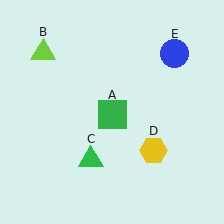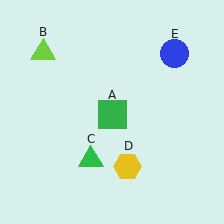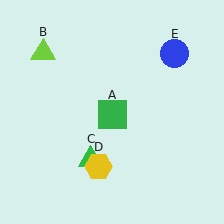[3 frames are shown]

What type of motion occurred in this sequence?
The yellow hexagon (object D) rotated clockwise around the center of the scene.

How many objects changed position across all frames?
1 object changed position: yellow hexagon (object D).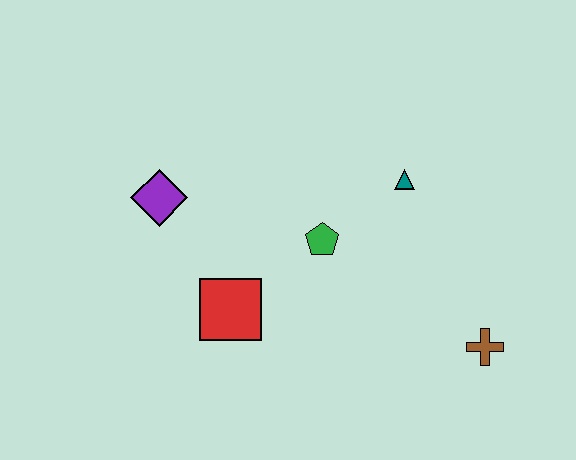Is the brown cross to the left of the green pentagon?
No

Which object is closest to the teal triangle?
The green pentagon is closest to the teal triangle.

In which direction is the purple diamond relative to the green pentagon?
The purple diamond is to the left of the green pentagon.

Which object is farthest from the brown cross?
The purple diamond is farthest from the brown cross.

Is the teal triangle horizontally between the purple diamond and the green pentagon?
No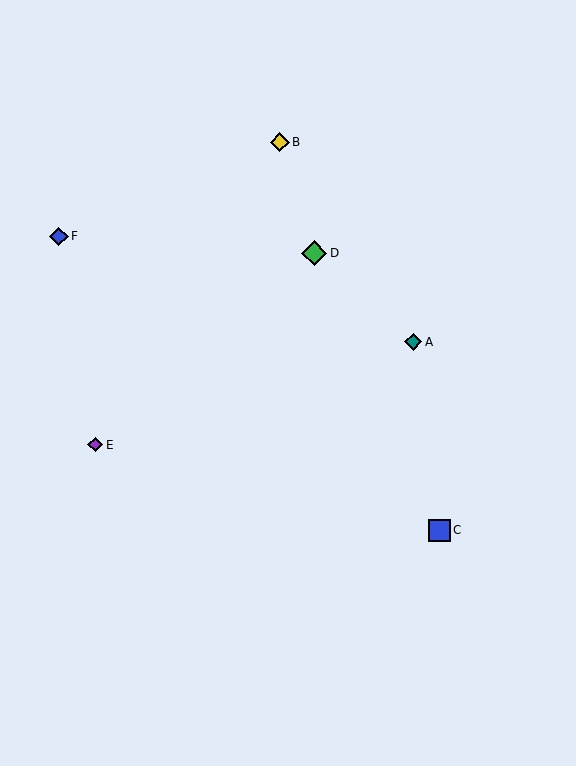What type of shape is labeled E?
Shape E is a purple diamond.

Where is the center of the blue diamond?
The center of the blue diamond is at (59, 236).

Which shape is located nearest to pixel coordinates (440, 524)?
The blue square (labeled C) at (440, 530) is nearest to that location.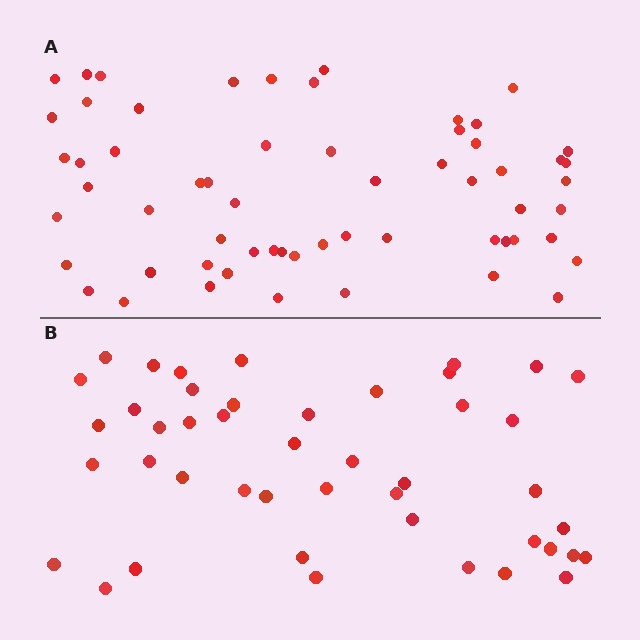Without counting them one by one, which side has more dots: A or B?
Region A (the top region) has more dots.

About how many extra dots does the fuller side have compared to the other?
Region A has approximately 15 more dots than region B.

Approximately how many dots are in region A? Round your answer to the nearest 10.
About 60 dots.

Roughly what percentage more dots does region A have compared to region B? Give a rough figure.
About 35% more.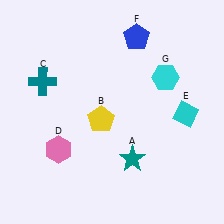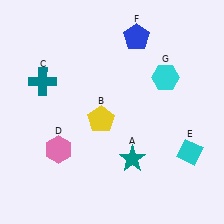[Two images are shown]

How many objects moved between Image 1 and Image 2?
1 object moved between the two images.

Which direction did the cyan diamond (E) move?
The cyan diamond (E) moved down.